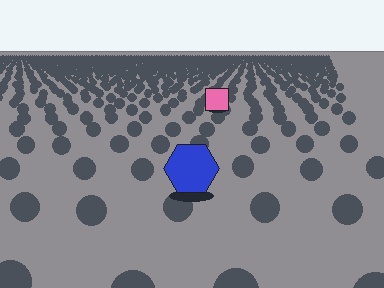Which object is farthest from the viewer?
The pink square is farthest from the viewer. It appears smaller and the ground texture around it is denser.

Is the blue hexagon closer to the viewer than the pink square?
Yes. The blue hexagon is closer — you can tell from the texture gradient: the ground texture is coarser near it.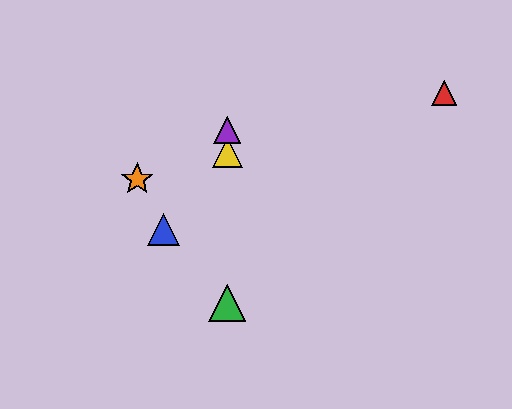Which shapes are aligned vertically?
The green triangle, the yellow triangle, the purple triangle are aligned vertically.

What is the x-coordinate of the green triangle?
The green triangle is at x≈227.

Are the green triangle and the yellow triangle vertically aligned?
Yes, both are at x≈227.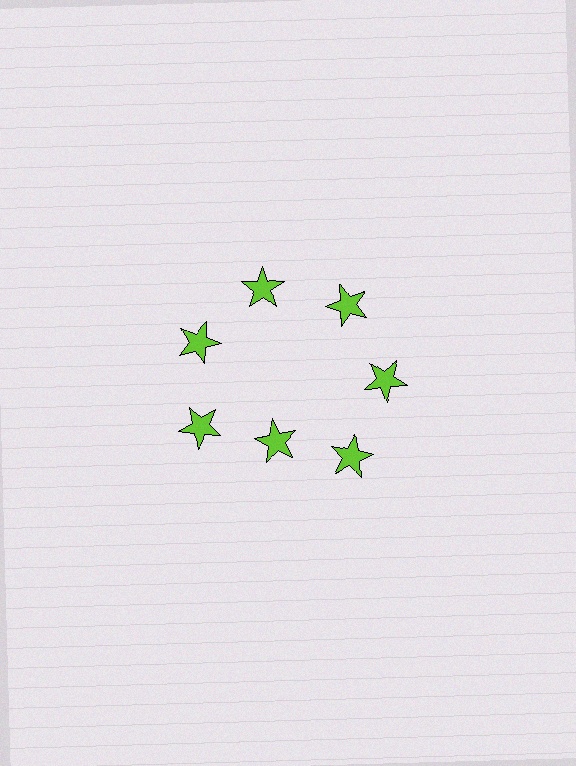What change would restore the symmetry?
The symmetry would be restored by moving it outward, back onto the ring so that all 7 stars sit at equal angles and equal distance from the center.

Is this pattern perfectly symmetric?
No. The 7 lime stars are arranged in a ring, but one element near the 6 o'clock position is pulled inward toward the center, breaking the 7-fold rotational symmetry.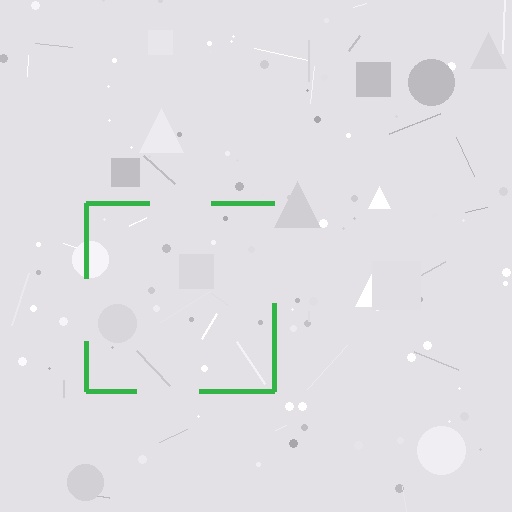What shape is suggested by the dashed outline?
The dashed outline suggests a square.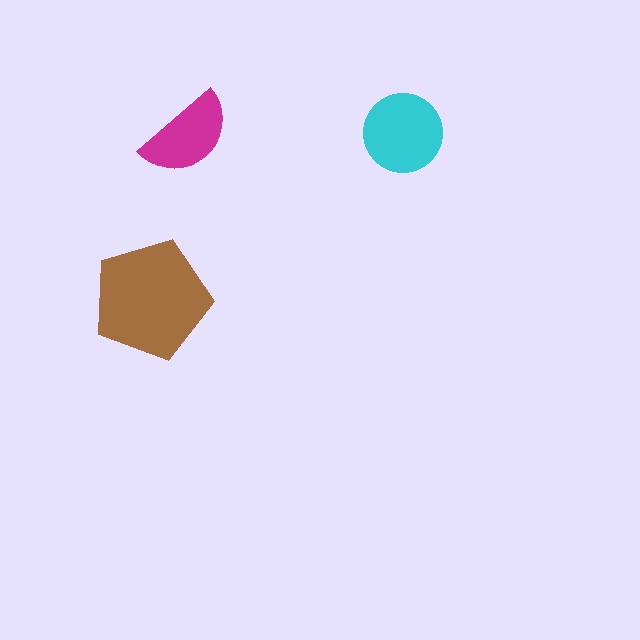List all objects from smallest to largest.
The magenta semicircle, the cyan circle, the brown pentagon.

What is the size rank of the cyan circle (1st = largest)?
2nd.